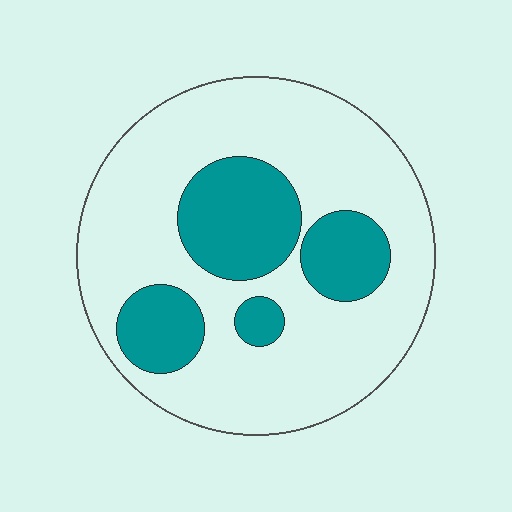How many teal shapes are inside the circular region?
4.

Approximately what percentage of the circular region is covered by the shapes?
Approximately 25%.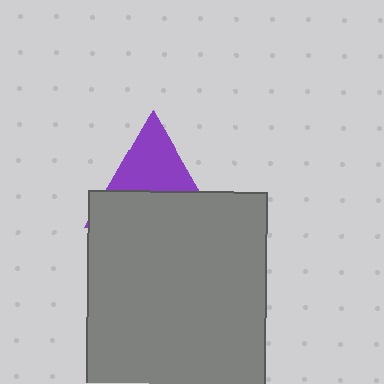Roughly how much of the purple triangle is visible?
About half of it is visible (roughly 47%).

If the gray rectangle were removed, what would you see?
You would see the complete purple triangle.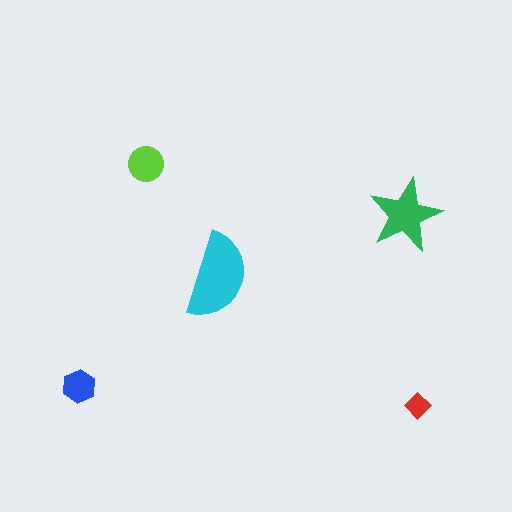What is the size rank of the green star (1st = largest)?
2nd.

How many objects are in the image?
There are 5 objects in the image.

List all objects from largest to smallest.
The cyan semicircle, the green star, the lime circle, the blue hexagon, the red diamond.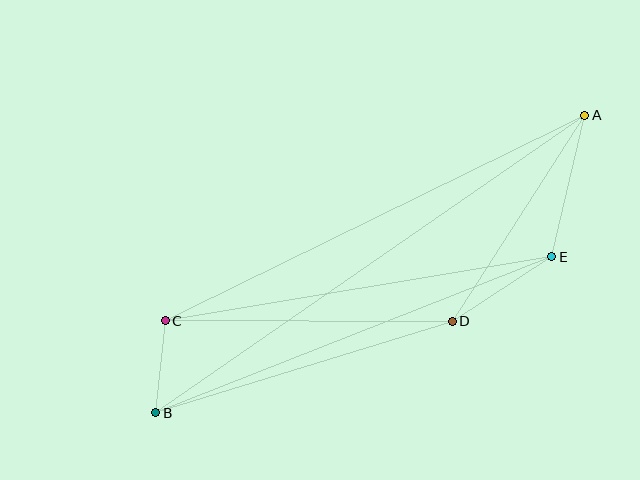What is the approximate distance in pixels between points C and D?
The distance between C and D is approximately 287 pixels.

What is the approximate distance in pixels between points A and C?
The distance between A and C is approximately 467 pixels.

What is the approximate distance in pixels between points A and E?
The distance between A and E is approximately 145 pixels.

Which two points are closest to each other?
Points B and C are closest to each other.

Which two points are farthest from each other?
Points A and B are farthest from each other.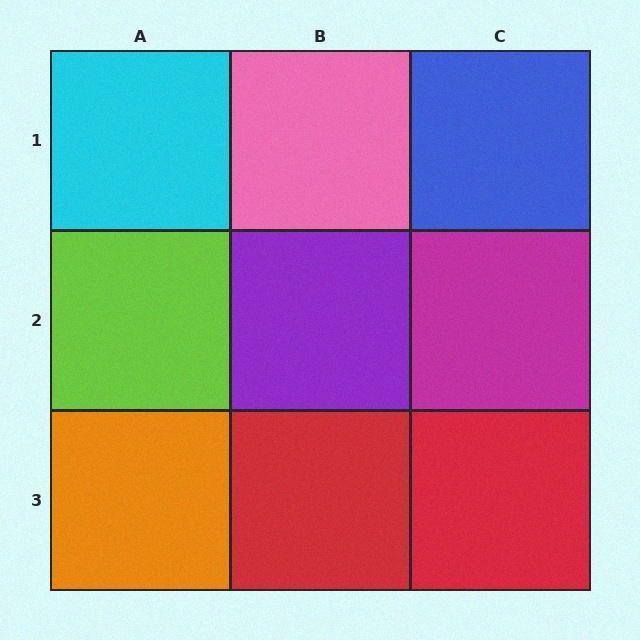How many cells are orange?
1 cell is orange.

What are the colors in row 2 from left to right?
Lime, purple, magenta.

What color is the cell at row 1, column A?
Cyan.